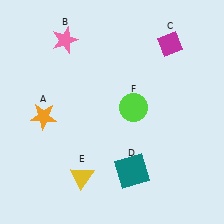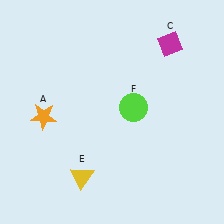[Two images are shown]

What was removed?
The pink star (B), the teal square (D) were removed in Image 2.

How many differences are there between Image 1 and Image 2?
There are 2 differences between the two images.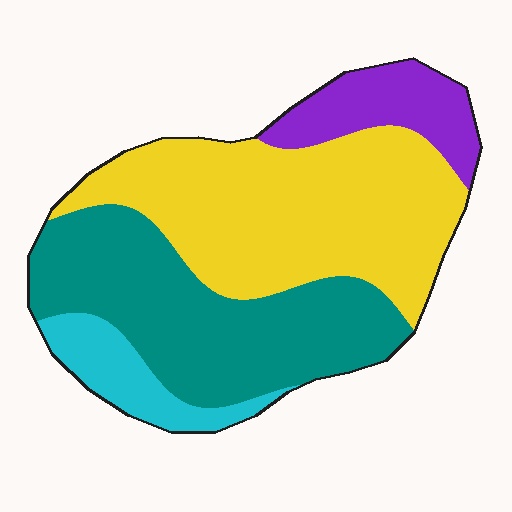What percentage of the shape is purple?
Purple takes up less than a sixth of the shape.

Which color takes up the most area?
Yellow, at roughly 45%.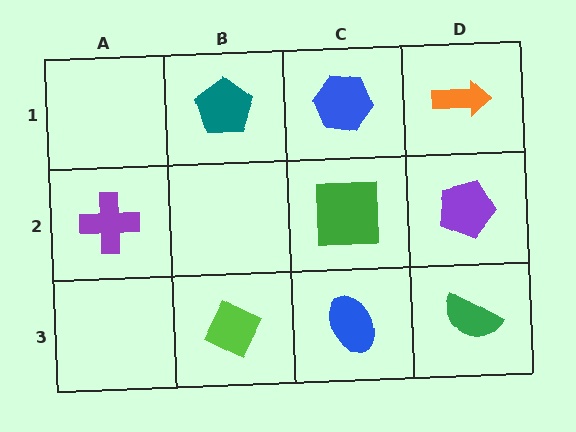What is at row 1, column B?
A teal pentagon.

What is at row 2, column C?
A green square.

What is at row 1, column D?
An orange arrow.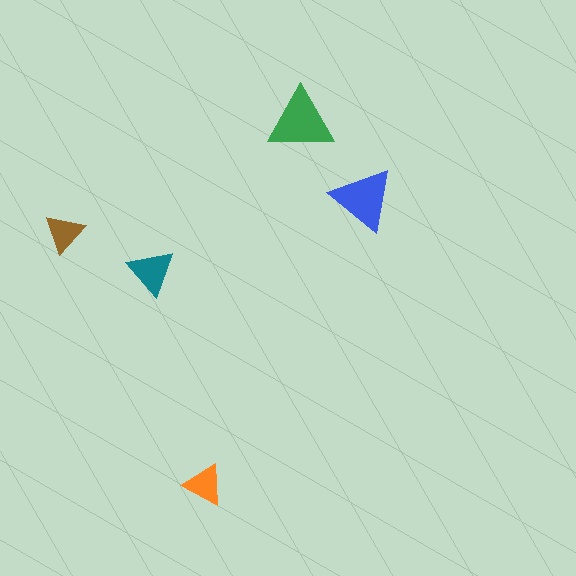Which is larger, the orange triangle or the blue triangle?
The blue one.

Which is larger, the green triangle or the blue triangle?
The green one.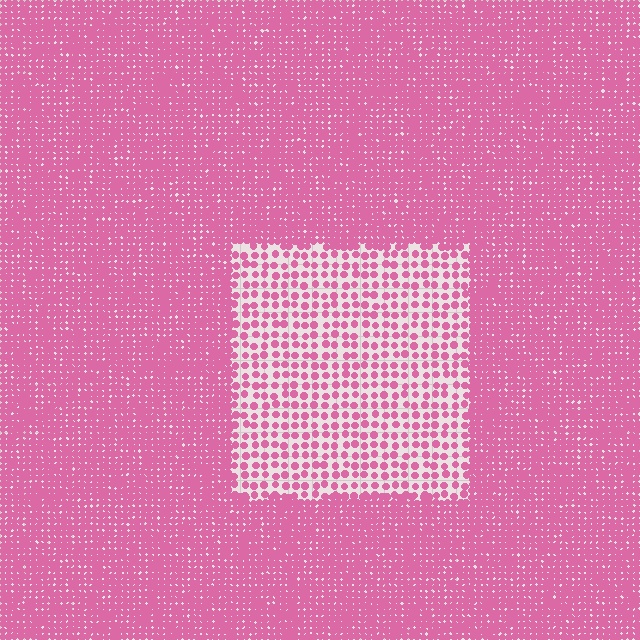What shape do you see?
I see a rectangle.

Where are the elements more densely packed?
The elements are more densely packed outside the rectangle boundary.